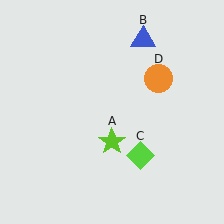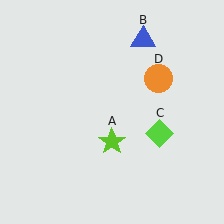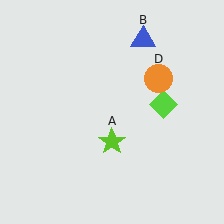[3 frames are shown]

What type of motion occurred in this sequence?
The lime diamond (object C) rotated counterclockwise around the center of the scene.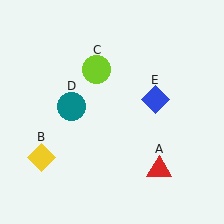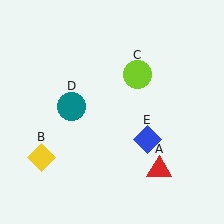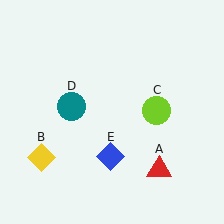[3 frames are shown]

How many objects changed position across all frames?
2 objects changed position: lime circle (object C), blue diamond (object E).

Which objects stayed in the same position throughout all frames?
Red triangle (object A) and yellow diamond (object B) and teal circle (object D) remained stationary.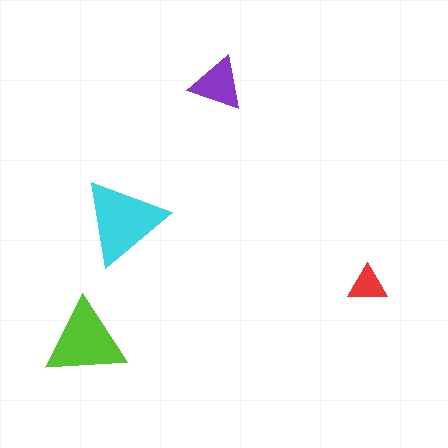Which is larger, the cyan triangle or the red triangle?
The cyan one.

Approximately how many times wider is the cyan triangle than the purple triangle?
About 1.5 times wider.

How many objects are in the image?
There are 4 objects in the image.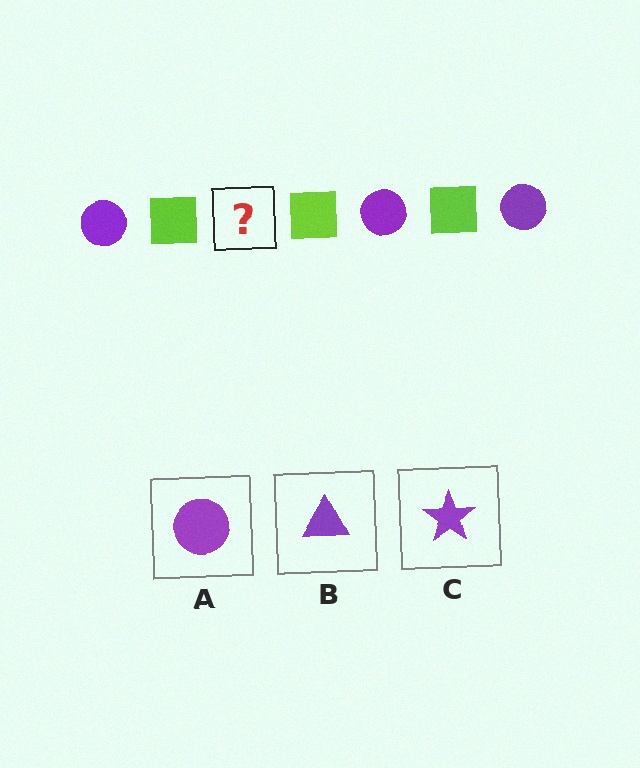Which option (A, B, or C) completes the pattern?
A.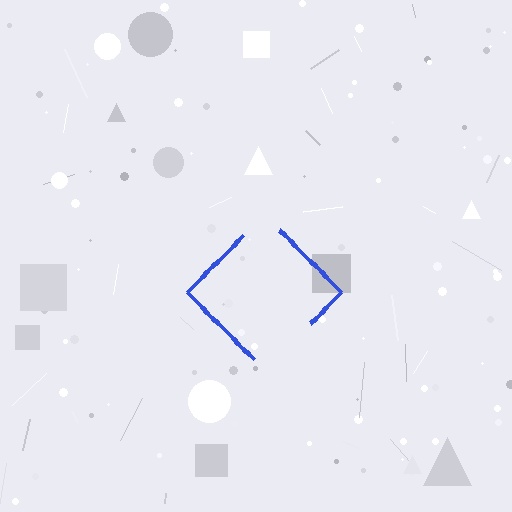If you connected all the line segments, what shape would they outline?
They would outline a diamond.